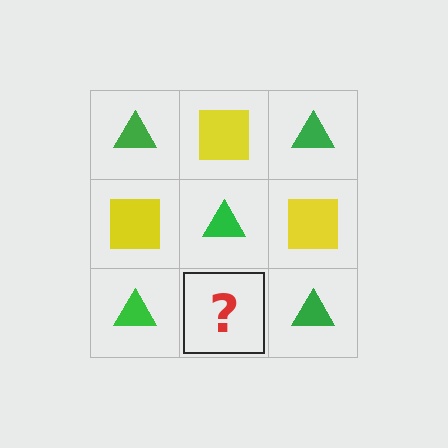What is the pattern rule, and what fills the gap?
The rule is that it alternates green triangle and yellow square in a checkerboard pattern. The gap should be filled with a yellow square.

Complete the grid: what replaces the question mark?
The question mark should be replaced with a yellow square.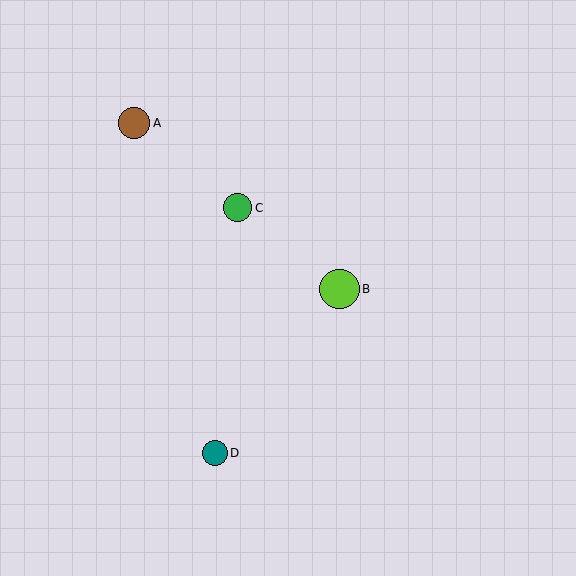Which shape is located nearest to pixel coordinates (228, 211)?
The green circle (labeled C) at (238, 208) is nearest to that location.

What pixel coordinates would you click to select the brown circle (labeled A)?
Click at (134, 123) to select the brown circle A.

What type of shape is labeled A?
Shape A is a brown circle.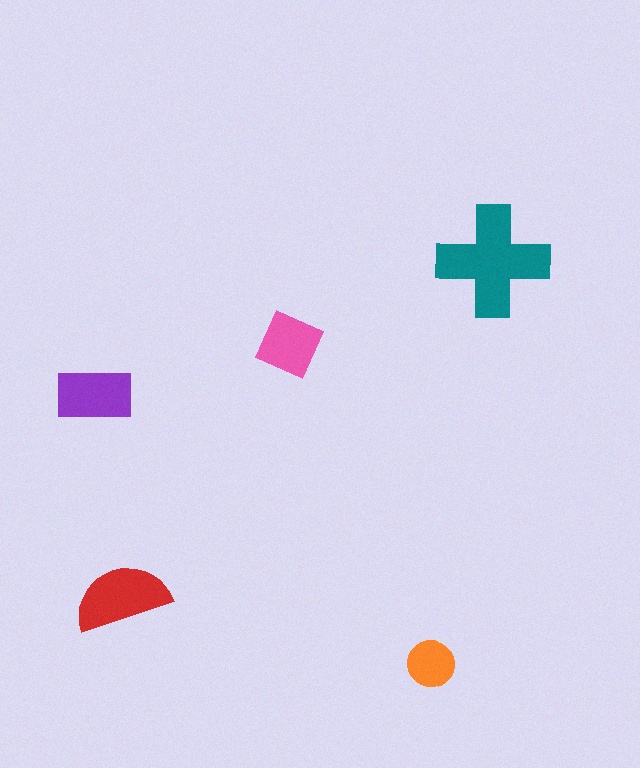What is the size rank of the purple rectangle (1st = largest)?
3rd.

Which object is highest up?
The teal cross is topmost.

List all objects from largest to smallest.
The teal cross, the red semicircle, the purple rectangle, the pink diamond, the orange circle.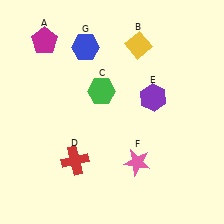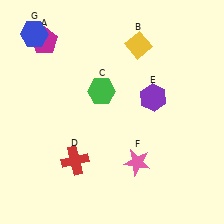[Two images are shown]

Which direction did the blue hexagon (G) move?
The blue hexagon (G) moved left.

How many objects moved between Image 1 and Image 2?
1 object moved between the two images.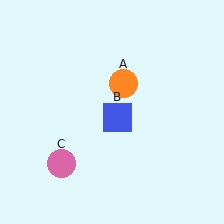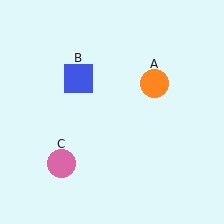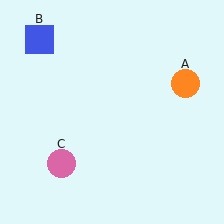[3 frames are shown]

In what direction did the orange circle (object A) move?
The orange circle (object A) moved right.